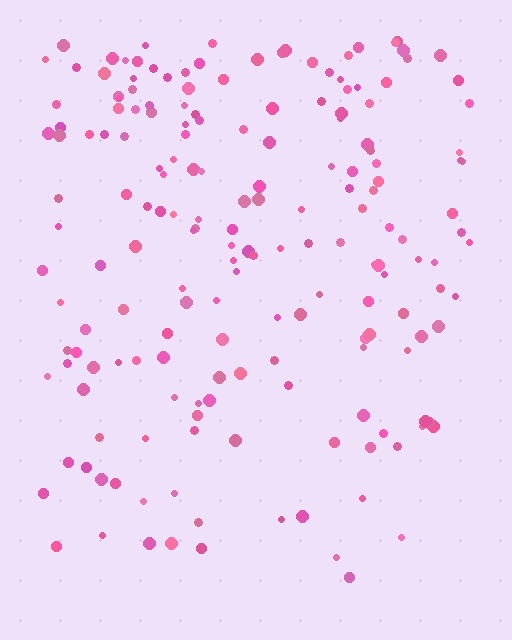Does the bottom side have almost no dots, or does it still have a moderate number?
Still a moderate number, just noticeably fewer than the top.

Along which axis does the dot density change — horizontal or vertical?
Vertical.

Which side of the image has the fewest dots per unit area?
The bottom.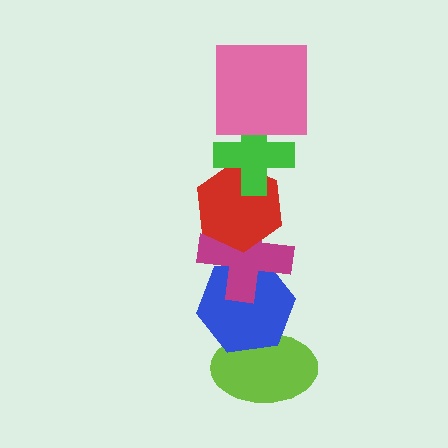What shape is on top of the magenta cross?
The red hexagon is on top of the magenta cross.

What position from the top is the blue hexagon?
The blue hexagon is 5th from the top.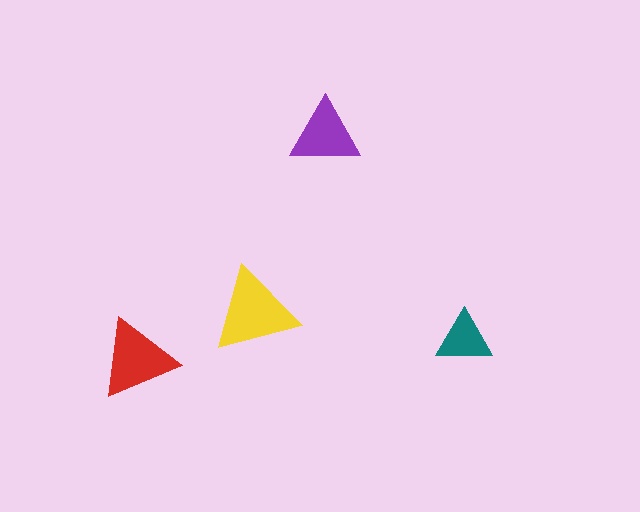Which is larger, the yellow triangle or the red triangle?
The yellow one.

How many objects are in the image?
There are 4 objects in the image.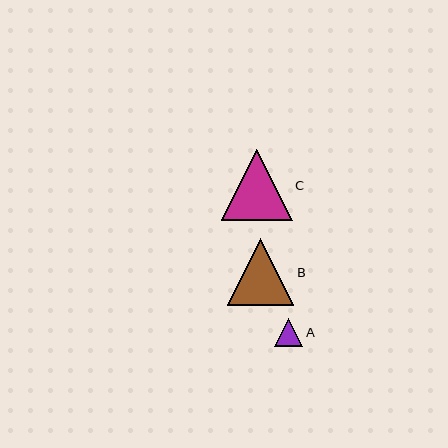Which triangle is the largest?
Triangle C is the largest with a size of approximately 71 pixels.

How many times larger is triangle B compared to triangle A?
Triangle B is approximately 2.4 times the size of triangle A.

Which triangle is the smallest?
Triangle A is the smallest with a size of approximately 28 pixels.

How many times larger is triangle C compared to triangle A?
Triangle C is approximately 2.5 times the size of triangle A.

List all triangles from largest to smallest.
From largest to smallest: C, B, A.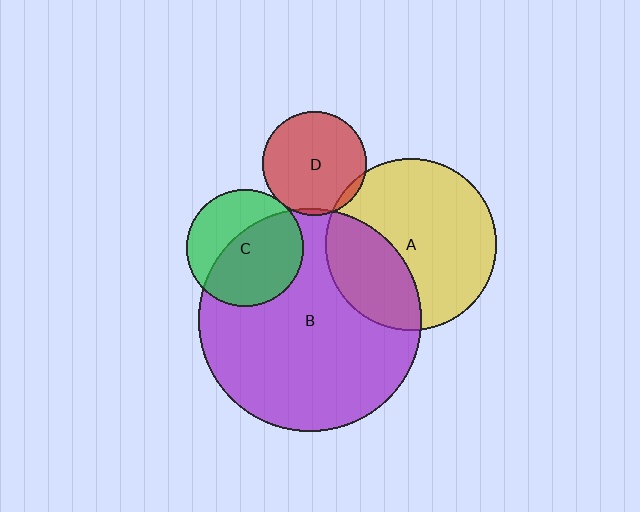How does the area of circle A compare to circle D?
Approximately 2.7 times.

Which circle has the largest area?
Circle B (purple).